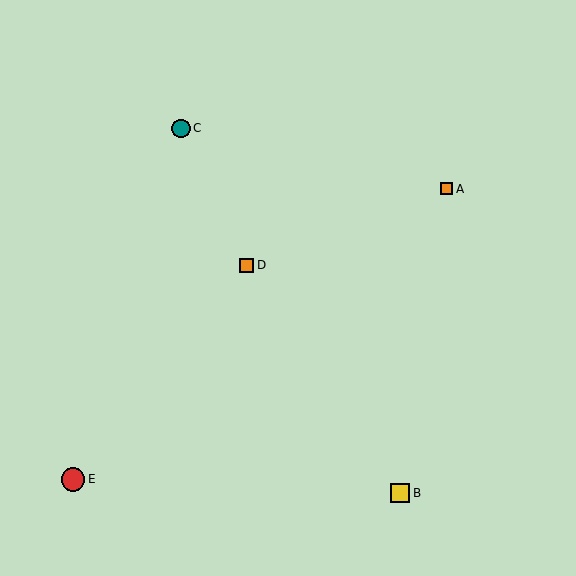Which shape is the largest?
The red circle (labeled E) is the largest.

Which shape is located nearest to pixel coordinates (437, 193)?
The orange square (labeled A) at (447, 189) is nearest to that location.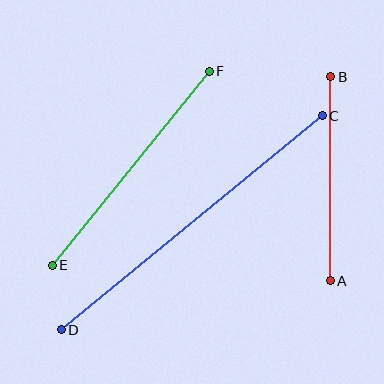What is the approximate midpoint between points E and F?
The midpoint is at approximately (131, 168) pixels.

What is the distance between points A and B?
The distance is approximately 204 pixels.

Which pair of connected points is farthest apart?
Points C and D are farthest apart.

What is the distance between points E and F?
The distance is approximately 249 pixels.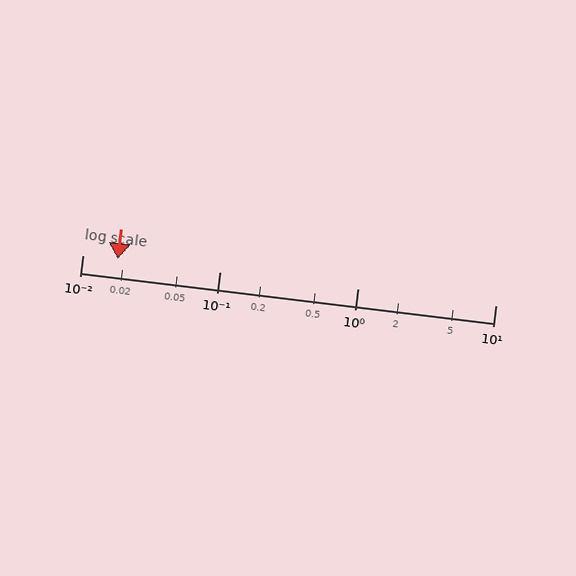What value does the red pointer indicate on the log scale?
The pointer indicates approximately 0.018.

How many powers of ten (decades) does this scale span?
The scale spans 3 decades, from 0.01 to 10.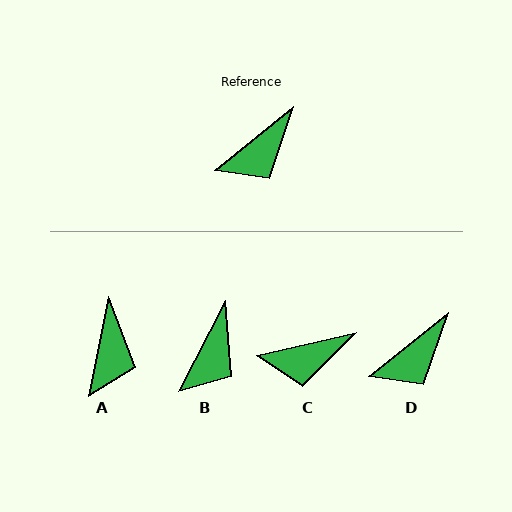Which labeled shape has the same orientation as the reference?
D.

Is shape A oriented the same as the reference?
No, it is off by about 40 degrees.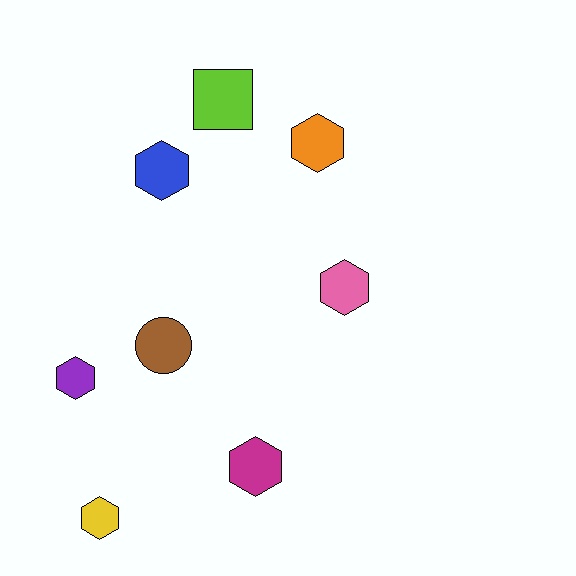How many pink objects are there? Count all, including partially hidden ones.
There is 1 pink object.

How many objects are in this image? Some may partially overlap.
There are 8 objects.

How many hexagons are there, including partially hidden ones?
There are 6 hexagons.